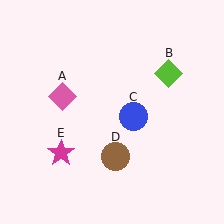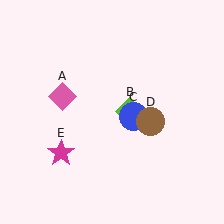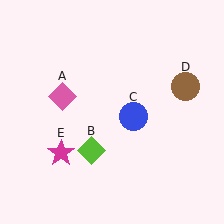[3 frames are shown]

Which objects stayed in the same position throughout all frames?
Pink diamond (object A) and blue circle (object C) and magenta star (object E) remained stationary.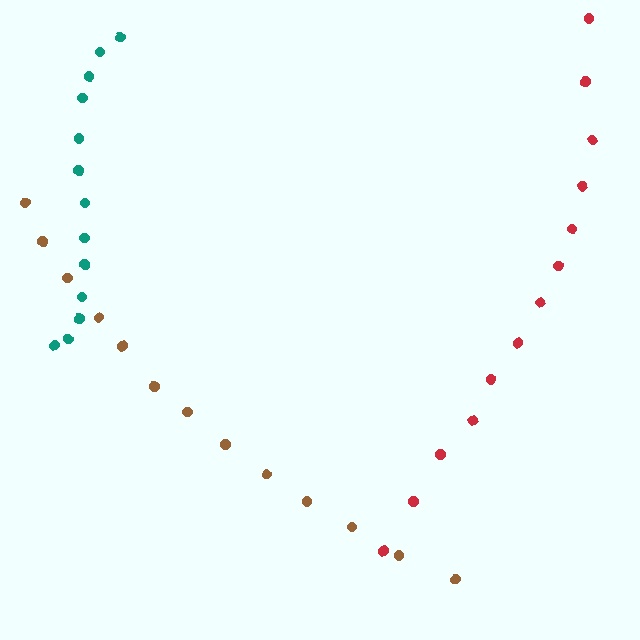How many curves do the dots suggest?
There are 3 distinct paths.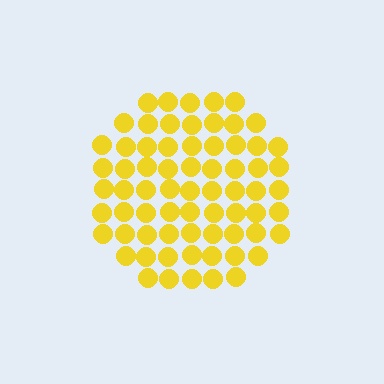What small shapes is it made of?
It is made of small circles.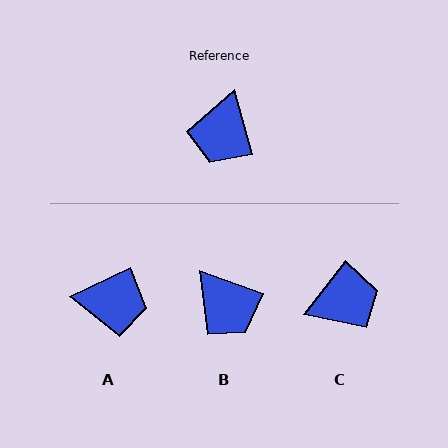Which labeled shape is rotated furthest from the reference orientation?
C, about 126 degrees away.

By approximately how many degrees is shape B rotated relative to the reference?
Approximately 56 degrees counter-clockwise.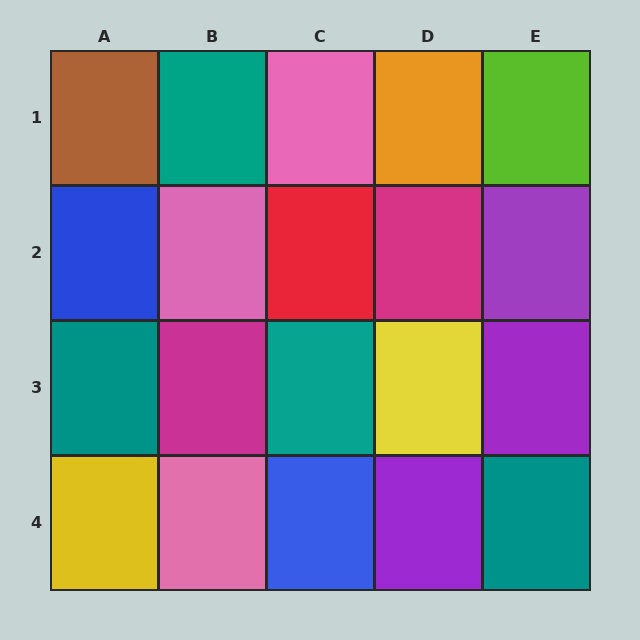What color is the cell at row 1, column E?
Lime.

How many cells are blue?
2 cells are blue.